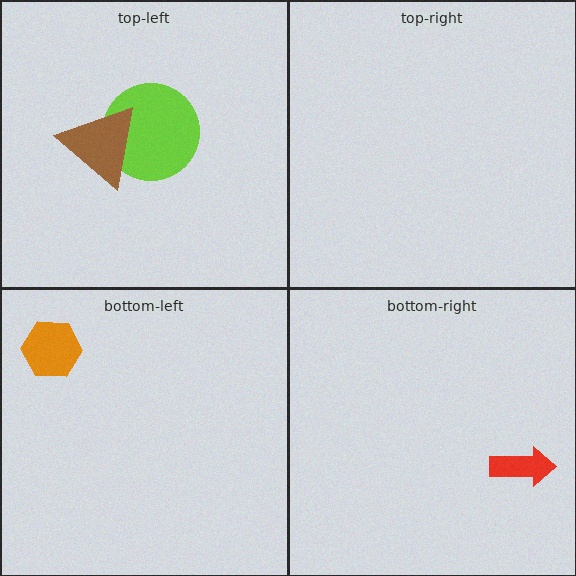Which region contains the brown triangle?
The top-left region.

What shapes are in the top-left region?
The lime circle, the brown triangle.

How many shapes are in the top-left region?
2.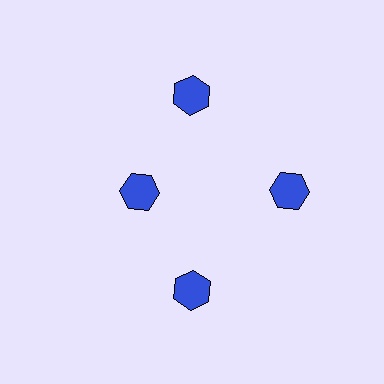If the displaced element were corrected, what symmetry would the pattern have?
It would have 4-fold rotational symmetry — the pattern would map onto itself every 90 degrees.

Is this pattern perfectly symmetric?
No. The 4 blue hexagons are arranged in a ring, but one element near the 9 o'clock position is pulled inward toward the center, breaking the 4-fold rotational symmetry.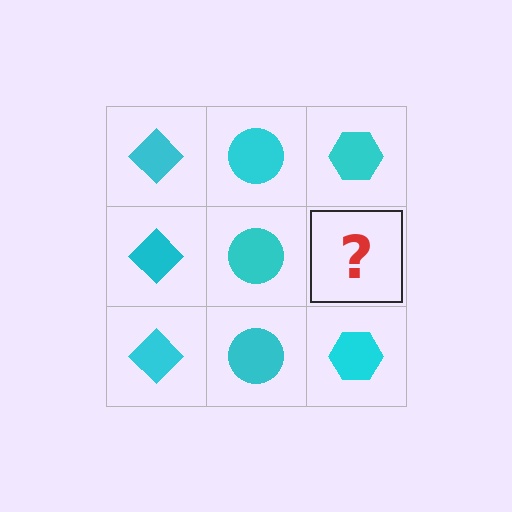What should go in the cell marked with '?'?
The missing cell should contain a cyan hexagon.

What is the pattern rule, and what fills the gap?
The rule is that each column has a consistent shape. The gap should be filled with a cyan hexagon.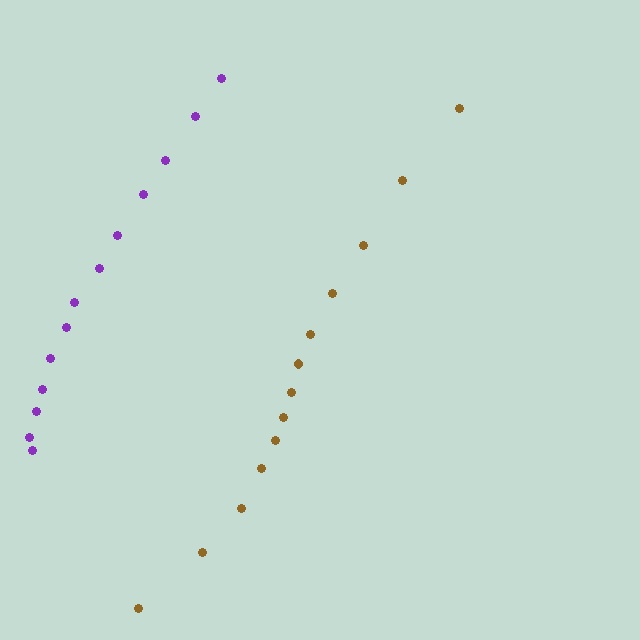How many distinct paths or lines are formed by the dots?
There are 2 distinct paths.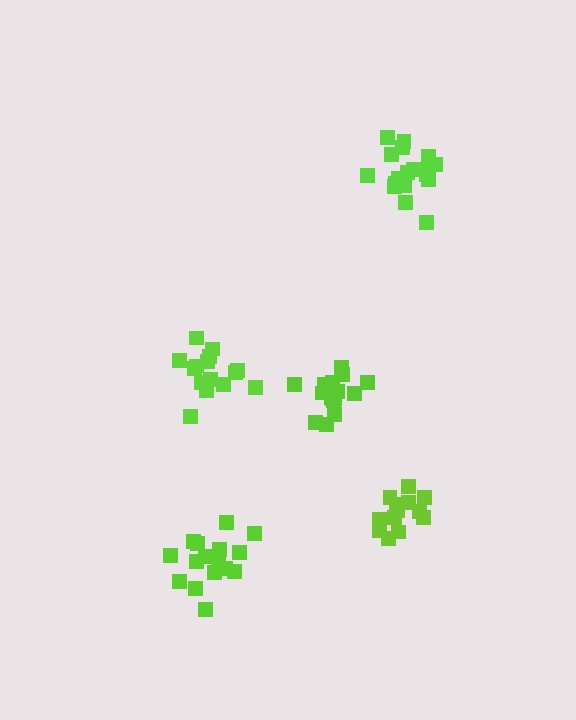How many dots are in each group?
Group 1: 15 dots, Group 2: 13 dots, Group 3: 19 dots, Group 4: 18 dots, Group 5: 16 dots (81 total).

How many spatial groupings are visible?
There are 5 spatial groupings.